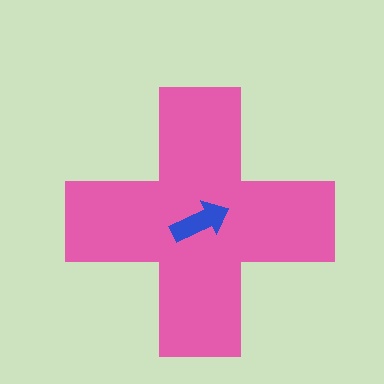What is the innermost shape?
The blue arrow.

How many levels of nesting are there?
2.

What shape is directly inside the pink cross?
The blue arrow.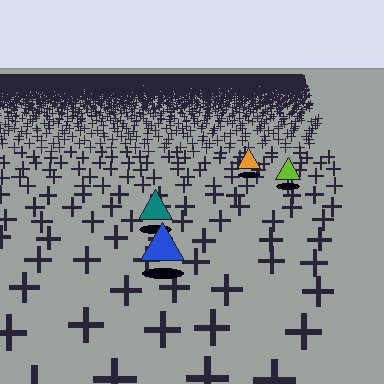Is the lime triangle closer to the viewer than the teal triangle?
No. The teal triangle is closer — you can tell from the texture gradient: the ground texture is coarser near it.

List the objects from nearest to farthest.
From nearest to farthest: the blue triangle, the teal triangle, the lime triangle, the orange triangle.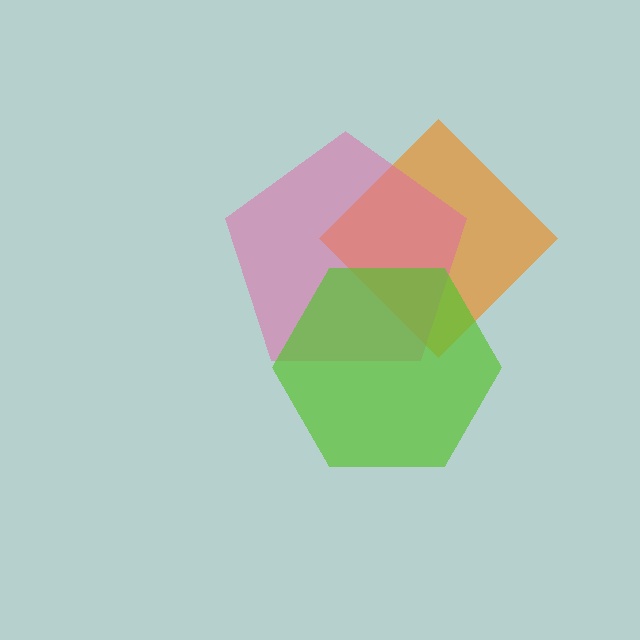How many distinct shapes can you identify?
There are 3 distinct shapes: an orange diamond, a pink pentagon, a lime hexagon.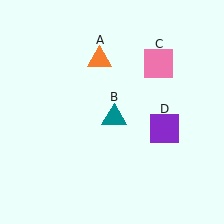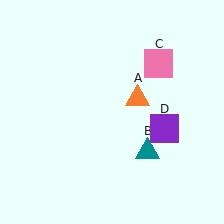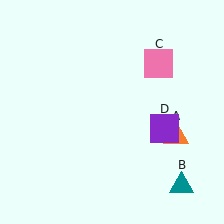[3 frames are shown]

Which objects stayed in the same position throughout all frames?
Pink square (object C) and purple square (object D) remained stationary.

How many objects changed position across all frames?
2 objects changed position: orange triangle (object A), teal triangle (object B).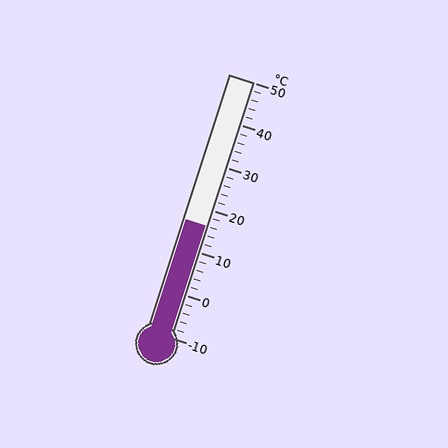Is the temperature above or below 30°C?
The temperature is below 30°C.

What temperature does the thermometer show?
The thermometer shows approximately 16°C.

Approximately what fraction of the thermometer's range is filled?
The thermometer is filled to approximately 45% of its range.